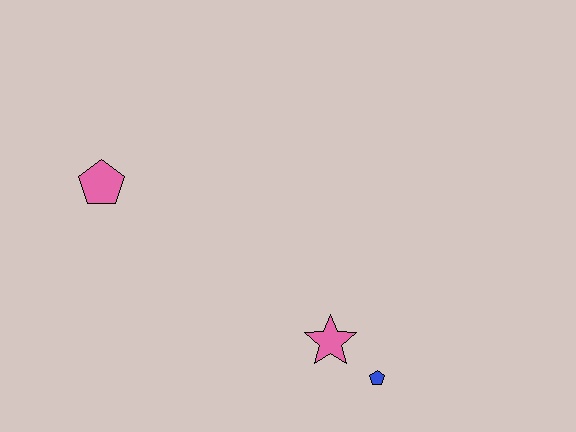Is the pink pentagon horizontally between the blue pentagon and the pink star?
No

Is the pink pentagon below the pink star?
No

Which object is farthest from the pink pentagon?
The blue pentagon is farthest from the pink pentagon.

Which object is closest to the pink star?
The blue pentagon is closest to the pink star.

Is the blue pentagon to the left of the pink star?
No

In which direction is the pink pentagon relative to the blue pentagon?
The pink pentagon is to the left of the blue pentagon.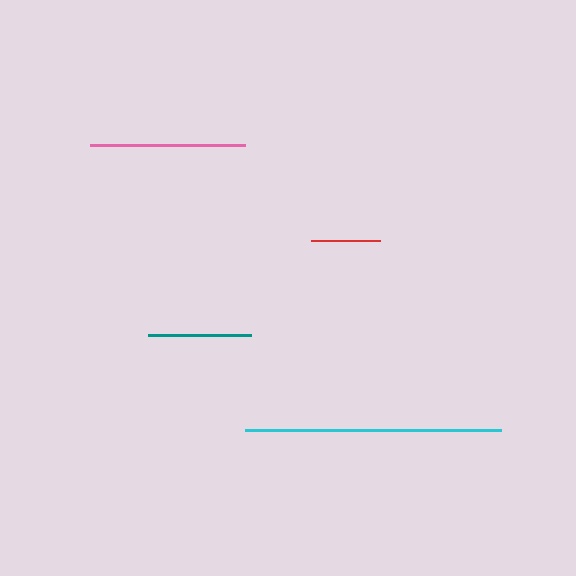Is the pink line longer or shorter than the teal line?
The pink line is longer than the teal line.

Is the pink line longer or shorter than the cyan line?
The cyan line is longer than the pink line.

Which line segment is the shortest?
The red line is the shortest at approximately 68 pixels.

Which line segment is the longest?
The cyan line is the longest at approximately 256 pixels.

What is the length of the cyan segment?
The cyan segment is approximately 256 pixels long.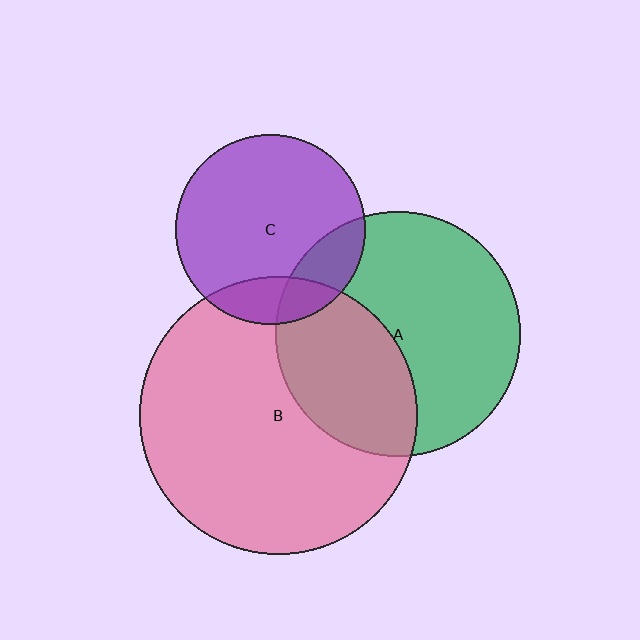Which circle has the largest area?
Circle B (pink).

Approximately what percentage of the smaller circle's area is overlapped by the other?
Approximately 15%.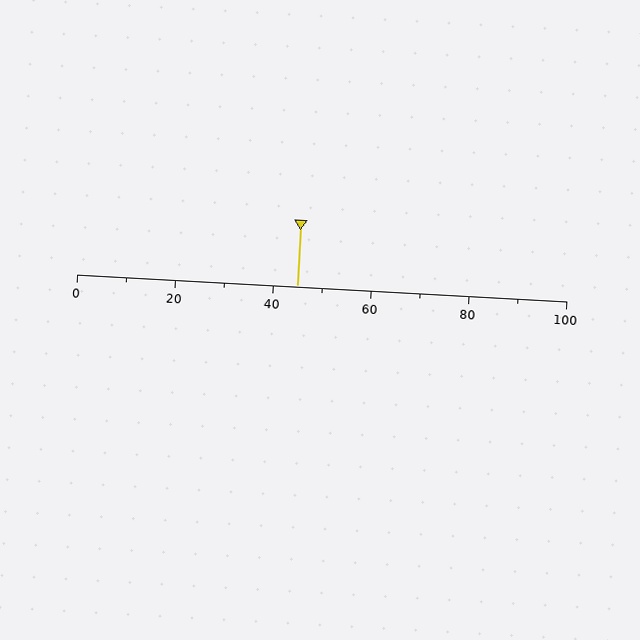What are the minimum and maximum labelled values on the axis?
The axis runs from 0 to 100.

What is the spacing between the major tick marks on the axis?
The major ticks are spaced 20 apart.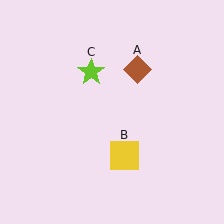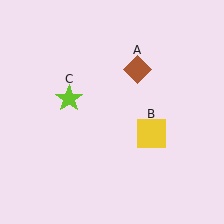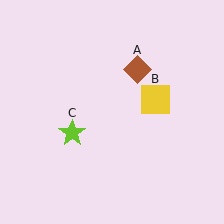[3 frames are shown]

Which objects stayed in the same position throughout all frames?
Brown diamond (object A) remained stationary.